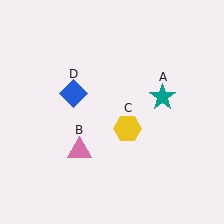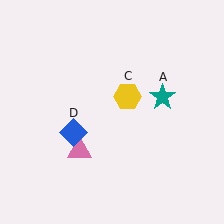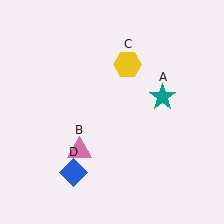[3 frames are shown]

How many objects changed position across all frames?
2 objects changed position: yellow hexagon (object C), blue diamond (object D).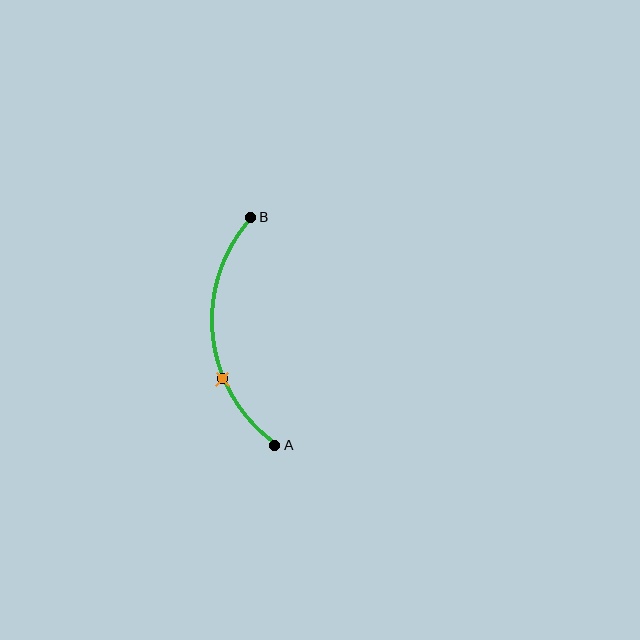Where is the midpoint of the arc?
The arc midpoint is the point on the curve farthest from the straight line joining A and B. It sits to the left of that line.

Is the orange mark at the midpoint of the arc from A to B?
No. The orange mark lies on the arc but is closer to endpoint A. The arc midpoint would be at the point on the curve equidistant along the arc from both A and B.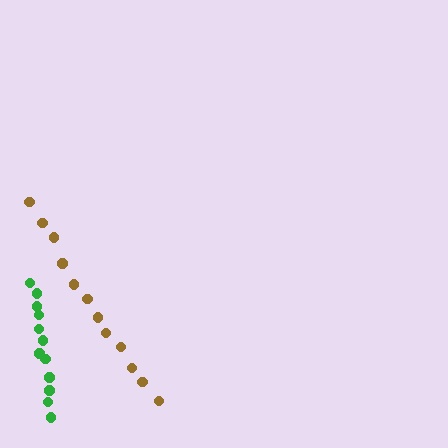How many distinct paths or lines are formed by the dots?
There are 2 distinct paths.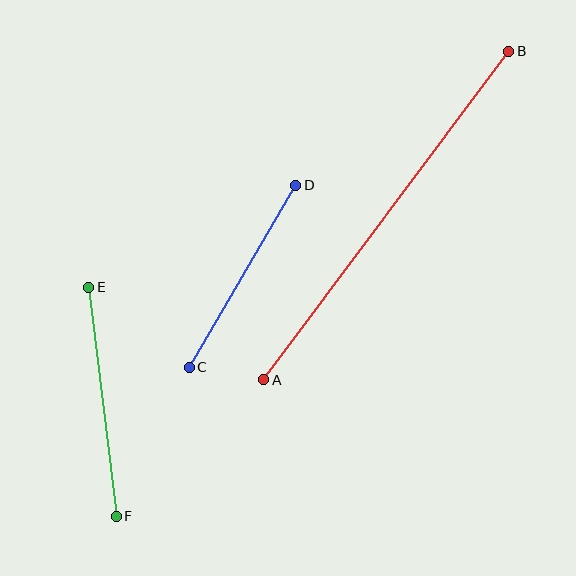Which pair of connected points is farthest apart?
Points A and B are farthest apart.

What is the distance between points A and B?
The distance is approximately 410 pixels.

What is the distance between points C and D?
The distance is approximately 211 pixels.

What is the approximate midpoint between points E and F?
The midpoint is at approximately (103, 402) pixels.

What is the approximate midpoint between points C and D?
The midpoint is at approximately (243, 276) pixels.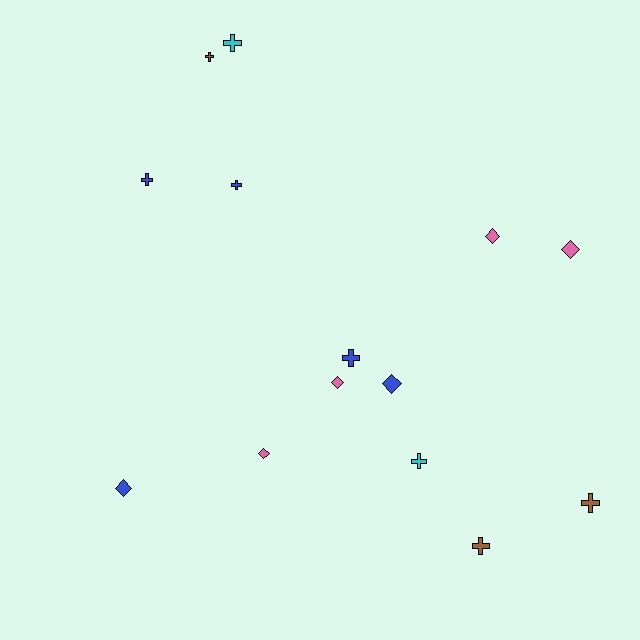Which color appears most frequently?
Blue, with 5 objects.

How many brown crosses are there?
There are 3 brown crosses.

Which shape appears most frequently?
Cross, with 8 objects.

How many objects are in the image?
There are 14 objects.